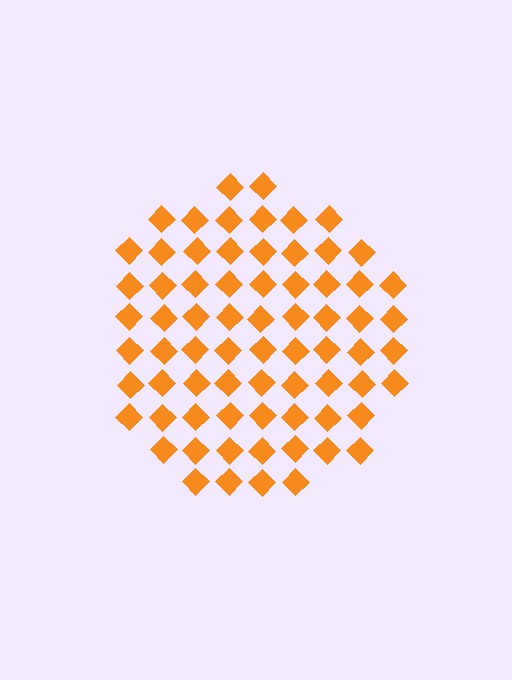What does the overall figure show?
The overall figure shows a circle.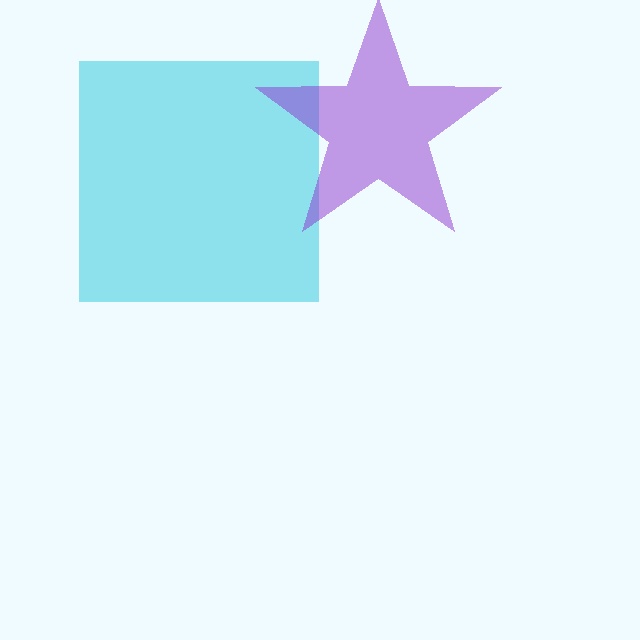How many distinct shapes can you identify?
There are 2 distinct shapes: a cyan square, a purple star.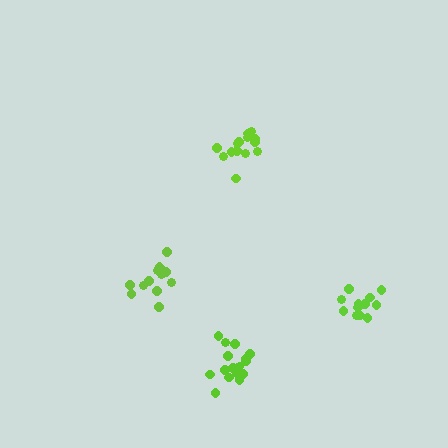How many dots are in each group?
Group 1: 13 dots, Group 2: 12 dots, Group 3: 14 dots, Group 4: 16 dots (55 total).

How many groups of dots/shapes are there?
There are 4 groups.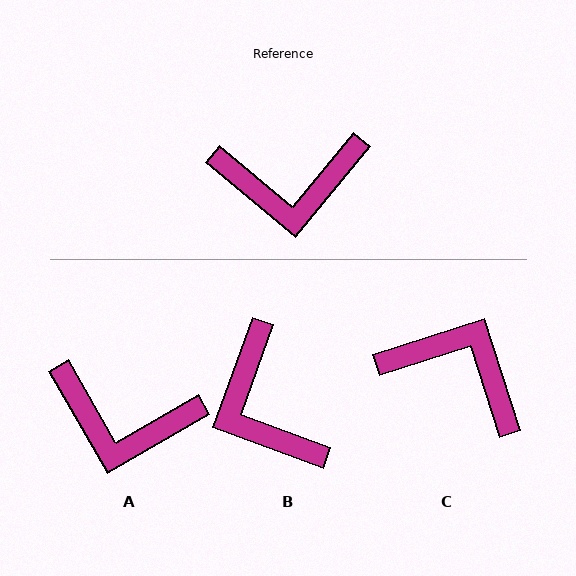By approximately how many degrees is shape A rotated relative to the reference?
Approximately 20 degrees clockwise.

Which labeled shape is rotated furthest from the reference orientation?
C, about 147 degrees away.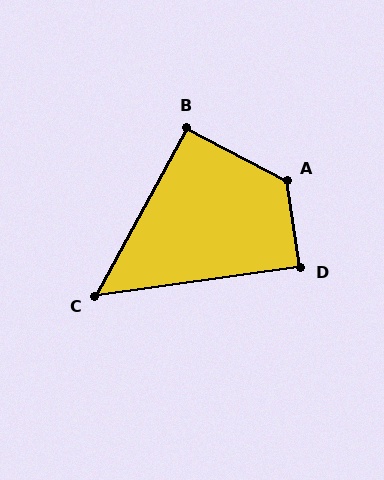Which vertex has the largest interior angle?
A, at approximately 127 degrees.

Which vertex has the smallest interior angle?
C, at approximately 53 degrees.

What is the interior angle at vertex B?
Approximately 91 degrees (approximately right).